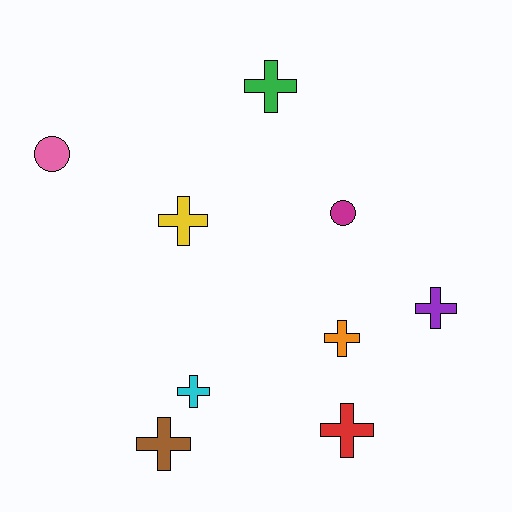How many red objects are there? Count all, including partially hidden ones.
There is 1 red object.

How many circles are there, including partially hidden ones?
There are 2 circles.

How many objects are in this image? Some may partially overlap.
There are 9 objects.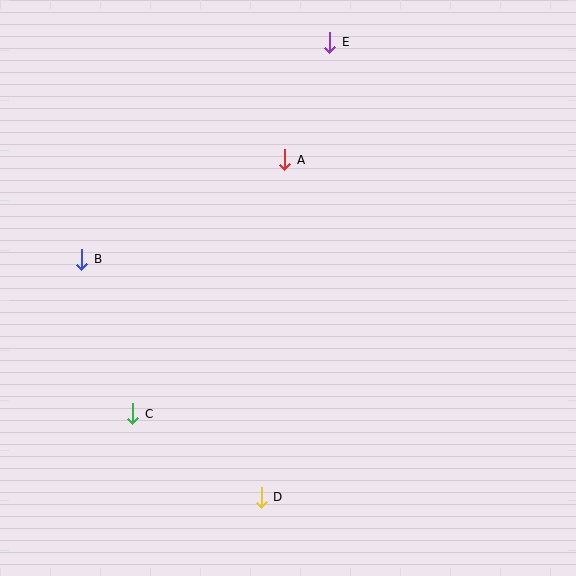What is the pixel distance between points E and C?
The distance between E and C is 420 pixels.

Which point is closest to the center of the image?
Point A at (285, 160) is closest to the center.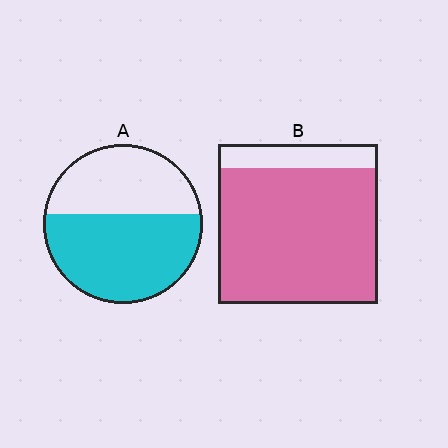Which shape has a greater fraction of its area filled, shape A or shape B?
Shape B.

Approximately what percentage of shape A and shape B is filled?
A is approximately 60% and B is approximately 85%.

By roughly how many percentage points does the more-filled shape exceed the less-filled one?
By roughly 25 percentage points (B over A).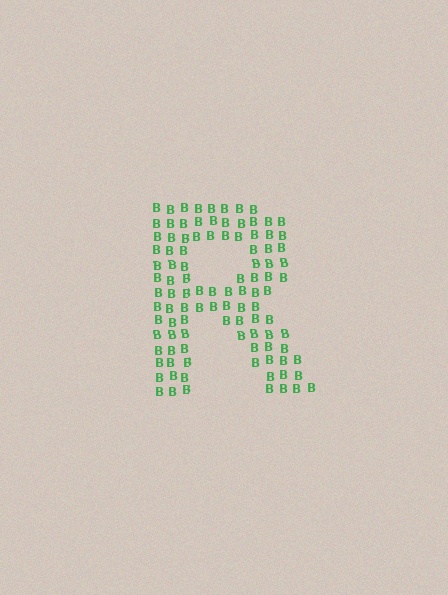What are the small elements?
The small elements are letter B's.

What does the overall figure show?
The overall figure shows the letter R.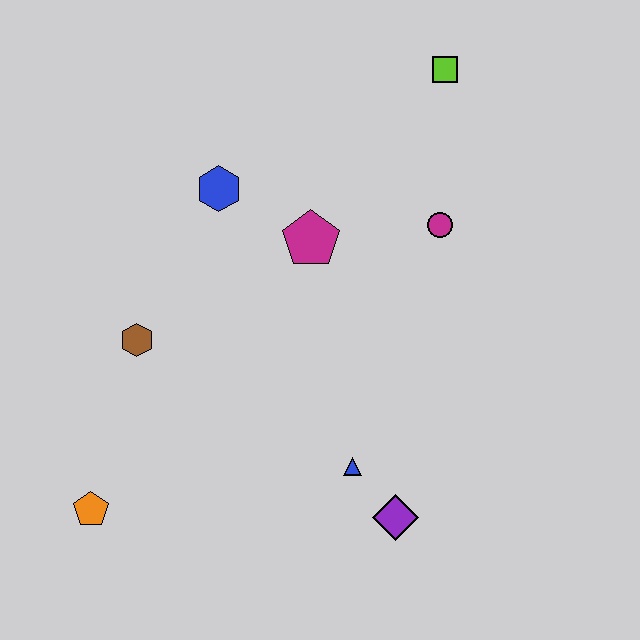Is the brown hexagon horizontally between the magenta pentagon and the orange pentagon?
Yes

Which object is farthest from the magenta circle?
The orange pentagon is farthest from the magenta circle.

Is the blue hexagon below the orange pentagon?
No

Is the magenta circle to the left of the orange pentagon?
No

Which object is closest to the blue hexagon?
The magenta pentagon is closest to the blue hexagon.